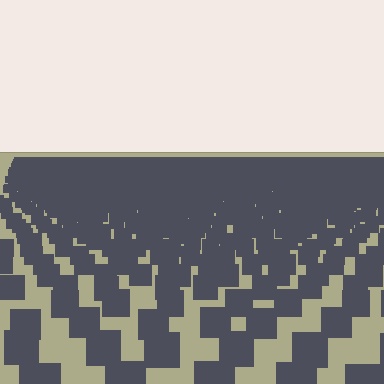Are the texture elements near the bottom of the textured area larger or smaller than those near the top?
Larger. Near the bottom, elements are closer to the viewer and appear at a bigger on-screen size.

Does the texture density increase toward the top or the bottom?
Density increases toward the top.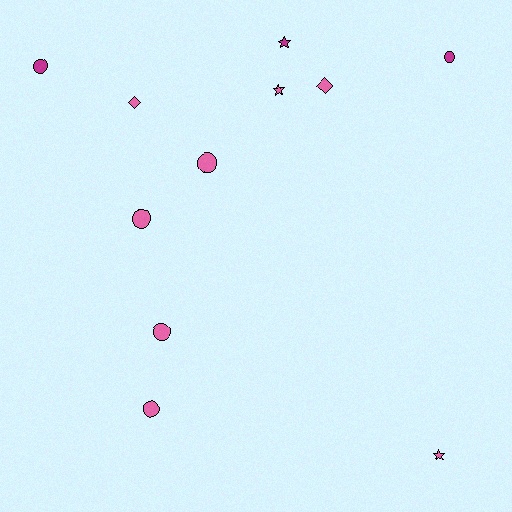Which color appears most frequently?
Pink, with 8 objects.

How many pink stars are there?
There are 2 pink stars.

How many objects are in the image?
There are 11 objects.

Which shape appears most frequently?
Circle, with 6 objects.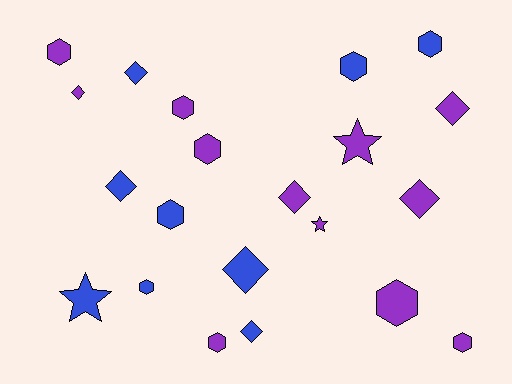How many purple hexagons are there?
There are 6 purple hexagons.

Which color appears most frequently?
Purple, with 12 objects.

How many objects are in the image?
There are 21 objects.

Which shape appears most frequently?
Hexagon, with 10 objects.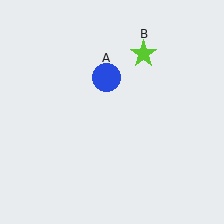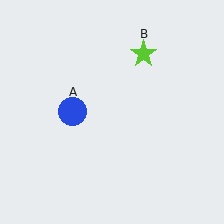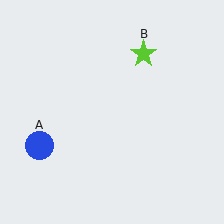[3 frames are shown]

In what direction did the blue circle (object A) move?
The blue circle (object A) moved down and to the left.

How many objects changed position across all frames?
1 object changed position: blue circle (object A).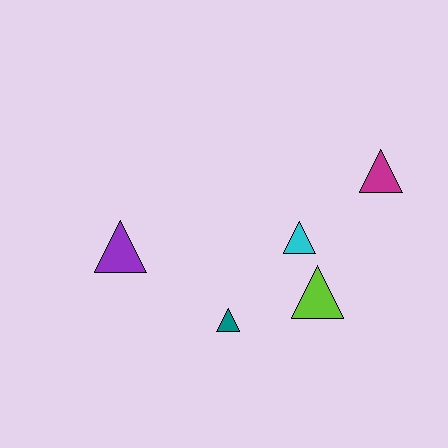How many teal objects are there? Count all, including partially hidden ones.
There is 1 teal object.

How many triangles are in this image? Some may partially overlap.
There are 5 triangles.